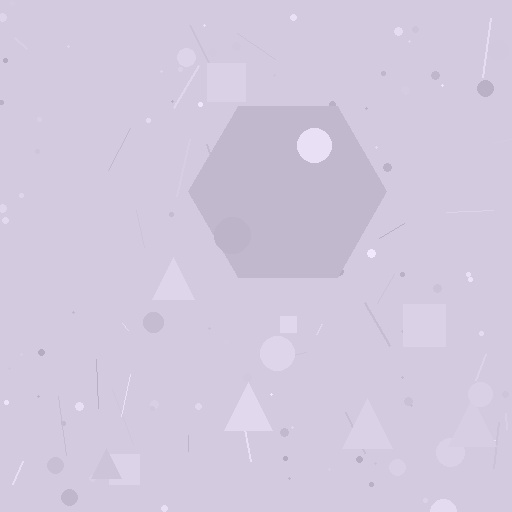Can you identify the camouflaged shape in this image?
The camouflaged shape is a hexagon.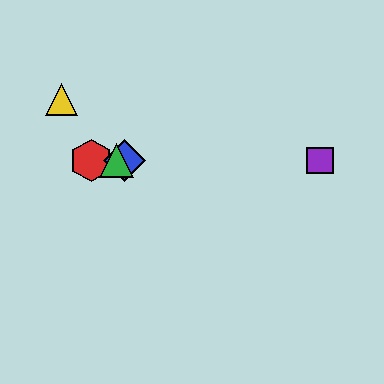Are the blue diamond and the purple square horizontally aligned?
Yes, both are at y≈161.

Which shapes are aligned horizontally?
The red hexagon, the blue diamond, the green triangle, the purple square are aligned horizontally.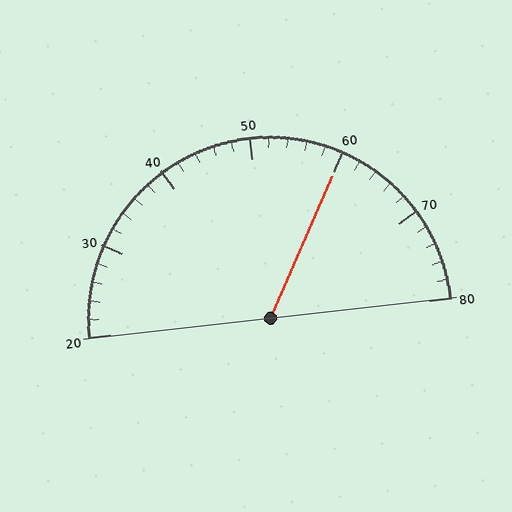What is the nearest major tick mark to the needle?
The nearest major tick mark is 60.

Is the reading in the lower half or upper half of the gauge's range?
The reading is in the upper half of the range (20 to 80).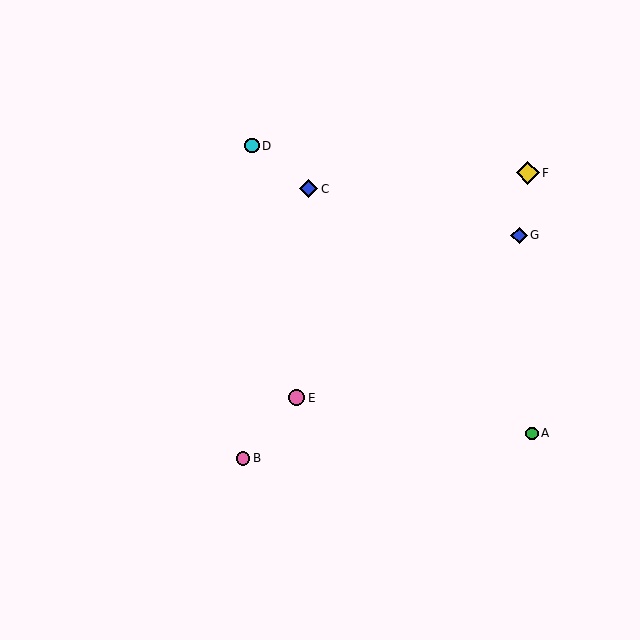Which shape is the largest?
The yellow diamond (labeled F) is the largest.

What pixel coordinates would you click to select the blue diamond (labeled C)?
Click at (309, 189) to select the blue diamond C.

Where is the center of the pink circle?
The center of the pink circle is at (297, 398).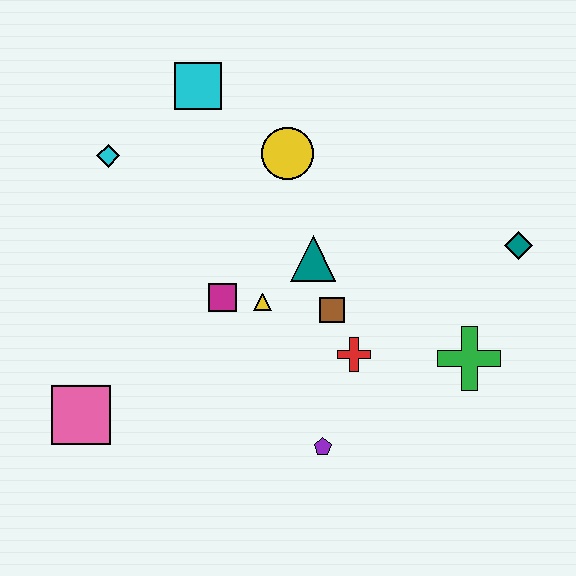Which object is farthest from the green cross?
The cyan diamond is farthest from the green cross.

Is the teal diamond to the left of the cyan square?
No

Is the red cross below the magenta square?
Yes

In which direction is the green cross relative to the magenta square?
The green cross is to the right of the magenta square.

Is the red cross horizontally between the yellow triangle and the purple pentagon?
No